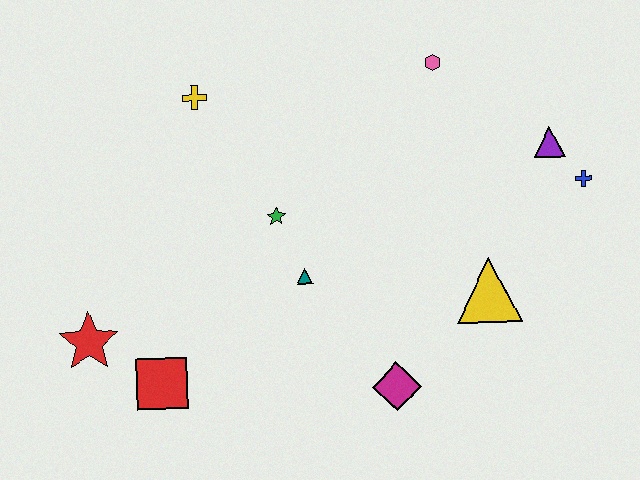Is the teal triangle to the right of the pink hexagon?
No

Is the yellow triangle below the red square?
No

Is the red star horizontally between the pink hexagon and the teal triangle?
No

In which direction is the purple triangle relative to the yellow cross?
The purple triangle is to the right of the yellow cross.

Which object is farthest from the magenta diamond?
The yellow cross is farthest from the magenta diamond.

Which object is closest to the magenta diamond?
The yellow triangle is closest to the magenta diamond.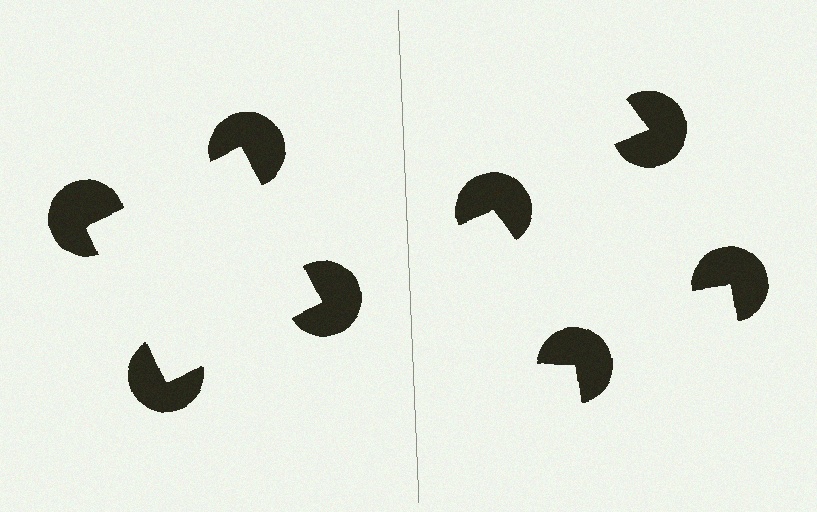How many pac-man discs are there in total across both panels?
8 — 4 on each side.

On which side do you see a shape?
An illusory square appears on the left side. On the right side the wedge cuts are rotated, so no coherent shape forms.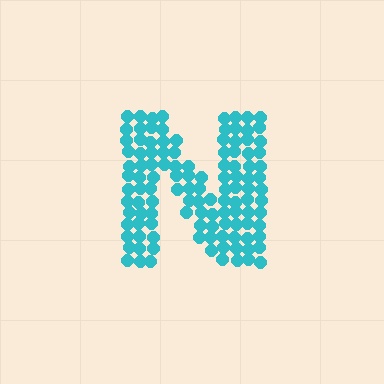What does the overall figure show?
The overall figure shows the letter N.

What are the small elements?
The small elements are circles.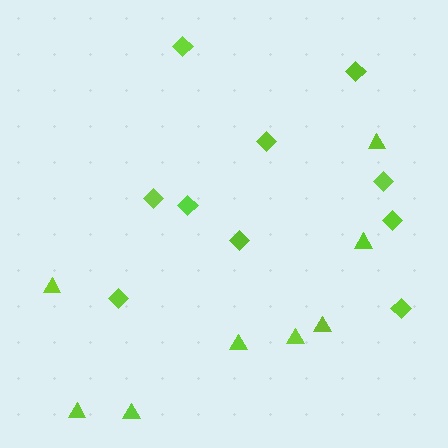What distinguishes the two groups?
There are 2 groups: one group of triangles (8) and one group of diamonds (10).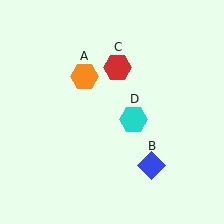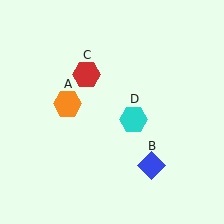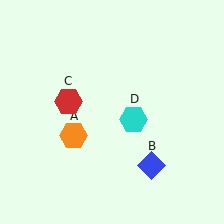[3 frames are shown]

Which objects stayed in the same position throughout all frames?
Blue diamond (object B) and cyan hexagon (object D) remained stationary.